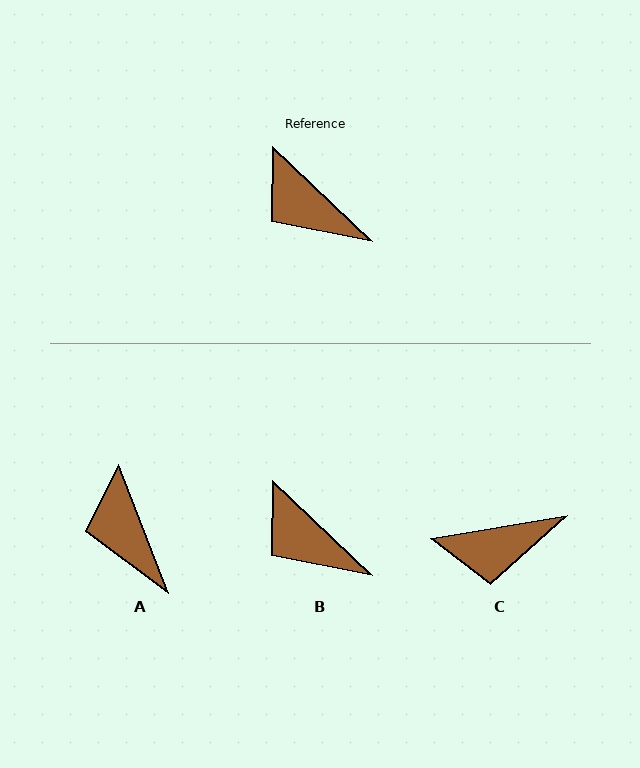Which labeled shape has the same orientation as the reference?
B.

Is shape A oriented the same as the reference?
No, it is off by about 26 degrees.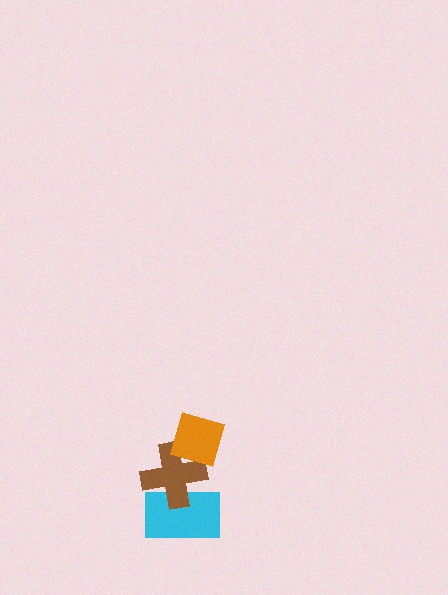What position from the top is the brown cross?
The brown cross is 2nd from the top.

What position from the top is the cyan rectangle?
The cyan rectangle is 3rd from the top.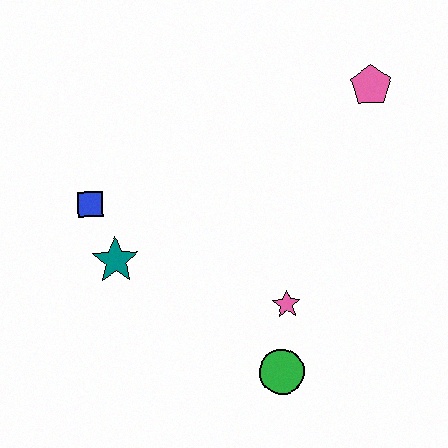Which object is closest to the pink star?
The green circle is closest to the pink star.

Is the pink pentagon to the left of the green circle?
No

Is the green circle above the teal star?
No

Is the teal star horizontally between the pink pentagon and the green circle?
No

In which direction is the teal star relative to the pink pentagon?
The teal star is to the left of the pink pentagon.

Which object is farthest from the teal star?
The pink pentagon is farthest from the teal star.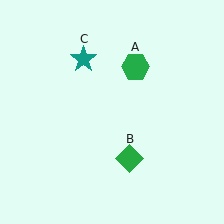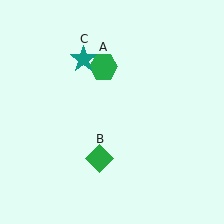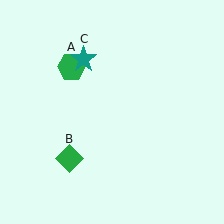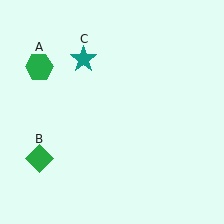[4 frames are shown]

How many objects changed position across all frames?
2 objects changed position: green hexagon (object A), green diamond (object B).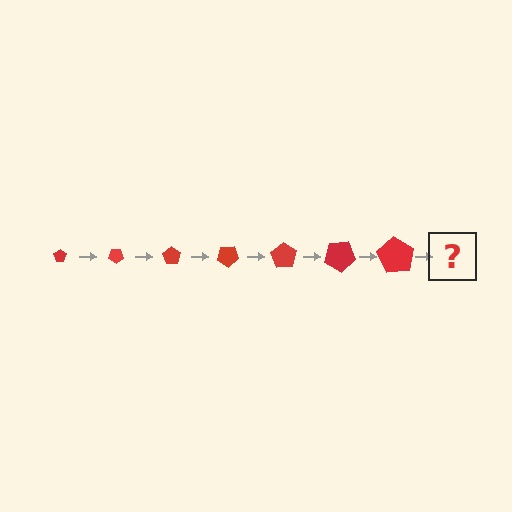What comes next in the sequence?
The next element should be a pentagon, larger than the previous one and rotated 245 degrees from the start.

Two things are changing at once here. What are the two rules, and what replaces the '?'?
The two rules are that the pentagon grows larger each step and it rotates 35 degrees each step. The '?' should be a pentagon, larger than the previous one and rotated 245 degrees from the start.